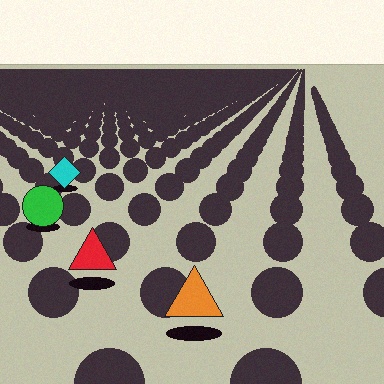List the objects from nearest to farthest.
From nearest to farthest: the orange triangle, the red triangle, the green circle, the cyan diamond.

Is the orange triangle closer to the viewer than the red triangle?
Yes. The orange triangle is closer — you can tell from the texture gradient: the ground texture is coarser near it.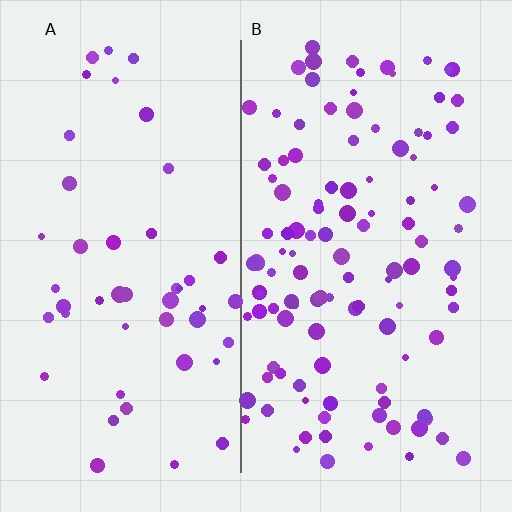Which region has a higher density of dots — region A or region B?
B (the right).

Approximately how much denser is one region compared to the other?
Approximately 2.4× — region B over region A.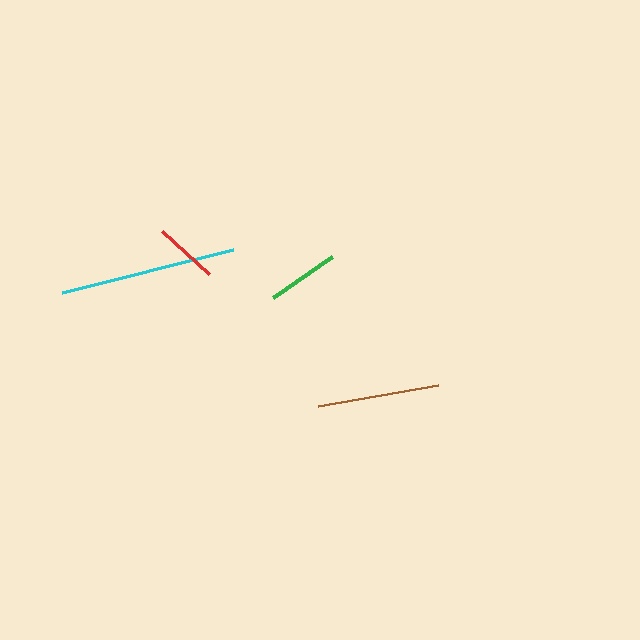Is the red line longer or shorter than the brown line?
The brown line is longer than the red line.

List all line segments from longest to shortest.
From longest to shortest: cyan, brown, green, red.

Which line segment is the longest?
The cyan line is the longest at approximately 177 pixels.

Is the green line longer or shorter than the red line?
The green line is longer than the red line.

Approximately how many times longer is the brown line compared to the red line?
The brown line is approximately 1.9 times the length of the red line.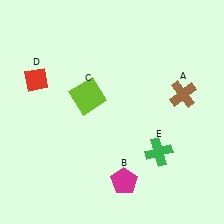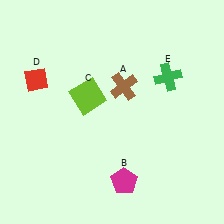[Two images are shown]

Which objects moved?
The objects that moved are: the brown cross (A), the green cross (E).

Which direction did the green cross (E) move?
The green cross (E) moved up.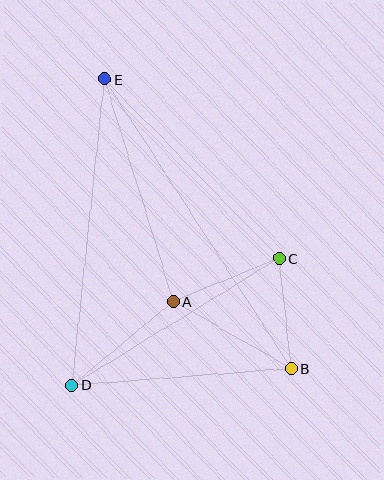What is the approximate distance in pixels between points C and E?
The distance between C and E is approximately 250 pixels.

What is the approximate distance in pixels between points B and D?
The distance between B and D is approximately 220 pixels.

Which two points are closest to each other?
Points B and C are closest to each other.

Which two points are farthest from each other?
Points B and E are farthest from each other.